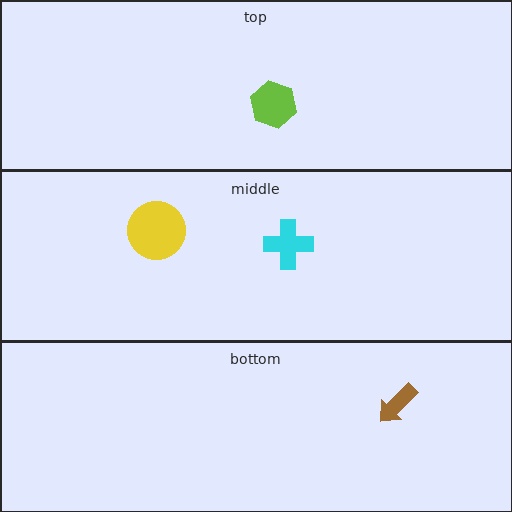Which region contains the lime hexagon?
The top region.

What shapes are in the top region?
The lime hexagon.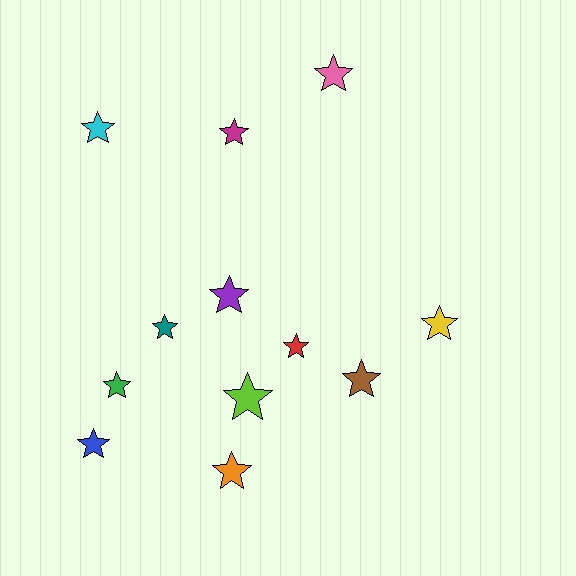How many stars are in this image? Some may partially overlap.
There are 12 stars.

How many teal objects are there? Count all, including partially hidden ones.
There is 1 teal object.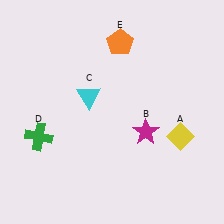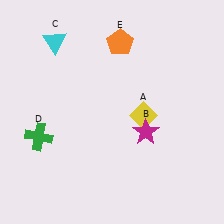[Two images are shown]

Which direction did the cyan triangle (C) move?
The cyan triangle (C) moved up.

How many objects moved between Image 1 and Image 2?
2 objects moved between the two images.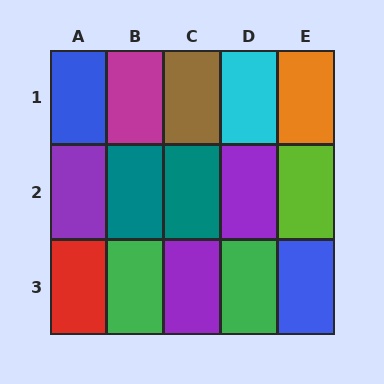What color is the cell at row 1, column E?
Orange.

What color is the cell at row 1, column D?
Cyan.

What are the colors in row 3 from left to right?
Red, green, purple, green, blue.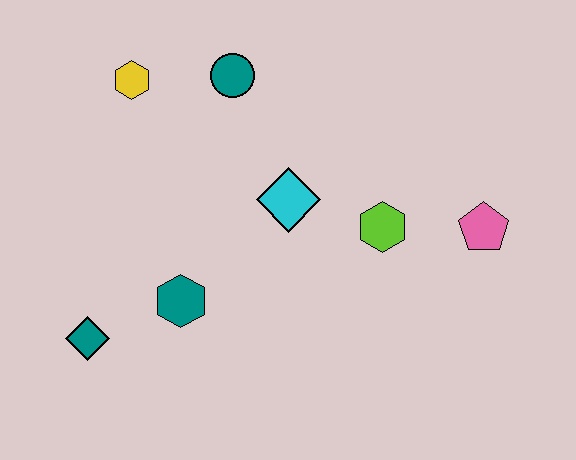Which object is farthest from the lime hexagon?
The teal diamond is farthest from the lime hexagon.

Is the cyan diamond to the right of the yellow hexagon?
Yes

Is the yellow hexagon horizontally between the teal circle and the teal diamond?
Yes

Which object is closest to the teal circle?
The yellow hexagon is closest to the teal circle.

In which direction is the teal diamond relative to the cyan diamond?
The teal diamond is to the left of the cyan diamond.